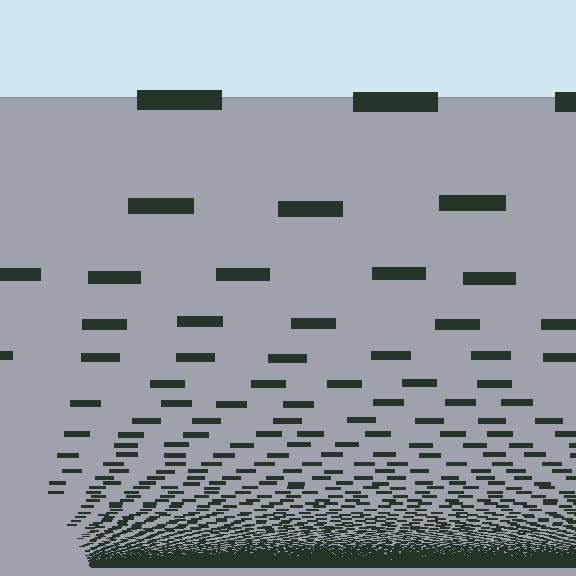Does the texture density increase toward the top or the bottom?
Density increases toward the bottom.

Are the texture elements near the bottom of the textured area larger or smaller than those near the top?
Smaller. The gradient is inverted — elements near the bottom are smaller and denser.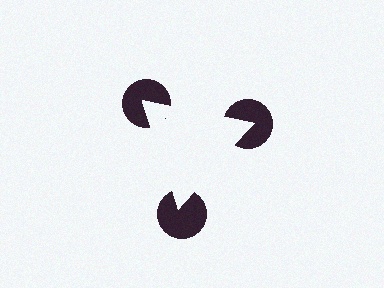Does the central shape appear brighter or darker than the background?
It typically appears slightly brighter than the background, even though no actual brightness change is drawn.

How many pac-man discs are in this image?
There are 3 — one at each vertex of the illusory triangle.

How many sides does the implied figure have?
3 sides.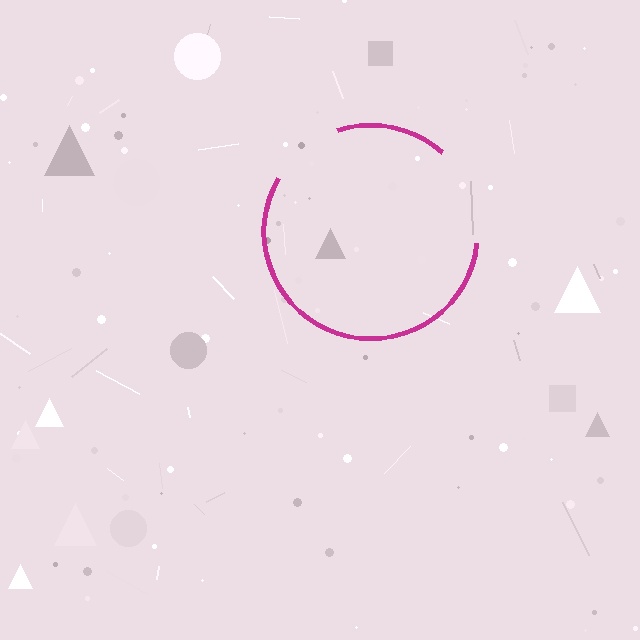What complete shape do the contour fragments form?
The contour fragments form a circle.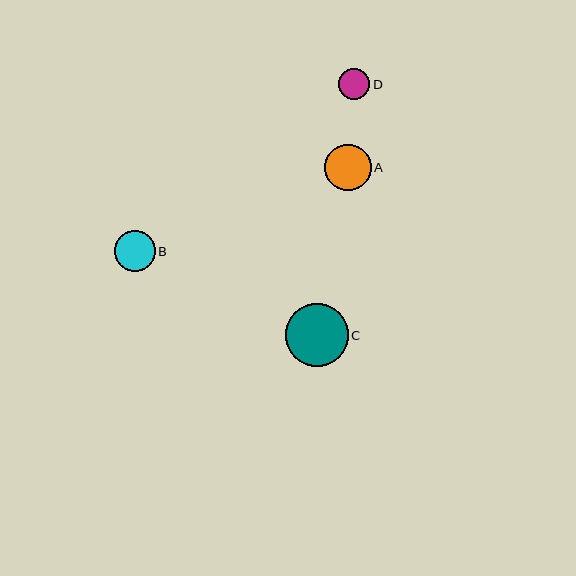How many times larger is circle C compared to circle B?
Circle C is approximately 1.5 times the size of circle B.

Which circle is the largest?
Circle C is the largest with a size of approximately 63 pixels.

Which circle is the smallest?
Circle D is the smallest with a size of approximately 31 pixels.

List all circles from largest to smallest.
From largest to smallest: C, A, B, D.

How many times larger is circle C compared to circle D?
Circle C is approximately 2.0 times the size of circle D.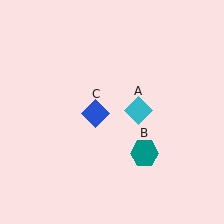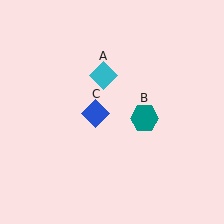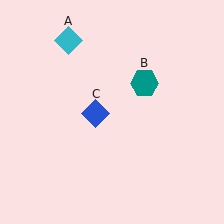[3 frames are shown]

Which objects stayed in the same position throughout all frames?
Blue diamond (object C) remained stationary.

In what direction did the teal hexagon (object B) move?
The teal hexagon (object B) moved up.